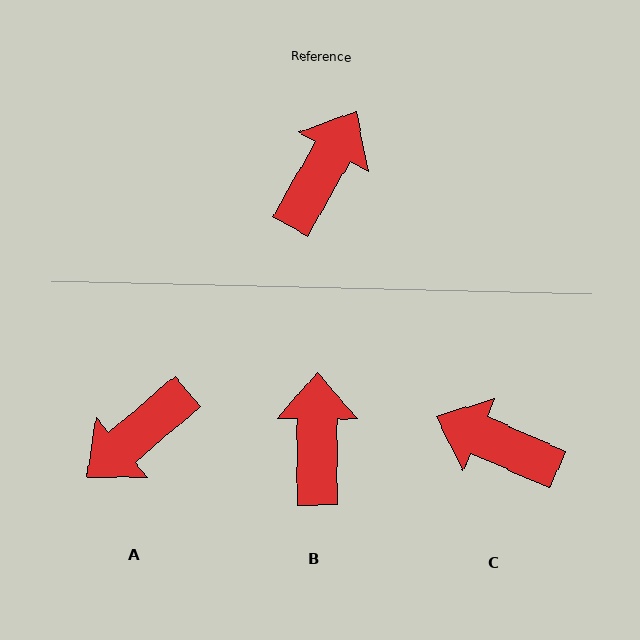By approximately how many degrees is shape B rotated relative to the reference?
Approximately 30 degrees counter-clockwise.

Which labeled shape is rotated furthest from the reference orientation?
A, about 160 degrees away.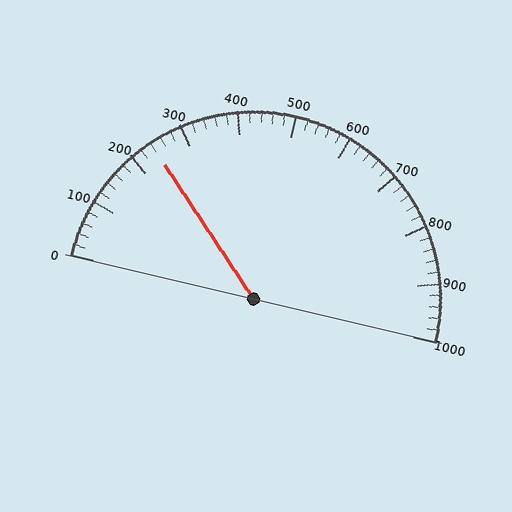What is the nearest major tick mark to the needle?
The nearest major tick mark is 200.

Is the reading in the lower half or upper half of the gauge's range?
The reading is in the lower half of the range (0 to 1000).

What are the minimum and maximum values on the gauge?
The gauge ranges from 0 to 1000.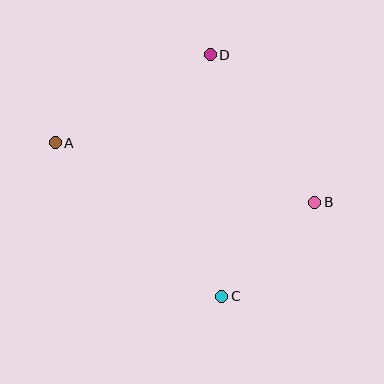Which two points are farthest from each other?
Points A and B are farthest from each other.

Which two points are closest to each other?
Points B and C are closest to each other.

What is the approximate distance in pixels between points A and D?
The distance between A and D is approximately 178 pixels.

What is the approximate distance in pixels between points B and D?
The distance between B and D is approximately 181 pixels.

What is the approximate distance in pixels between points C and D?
The distance between C and D is approximately 242 pixels.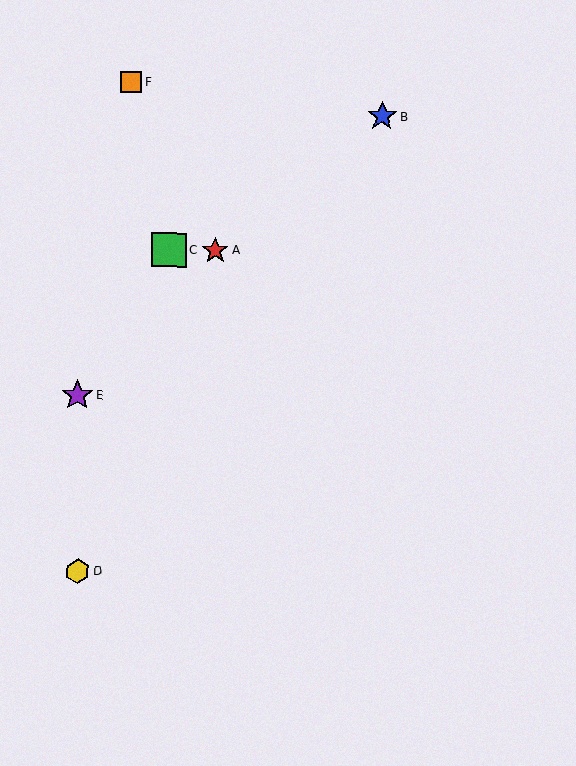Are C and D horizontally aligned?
No, C is at y≈250 and D is at y≈571.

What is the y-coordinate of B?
Object B is at y≈117.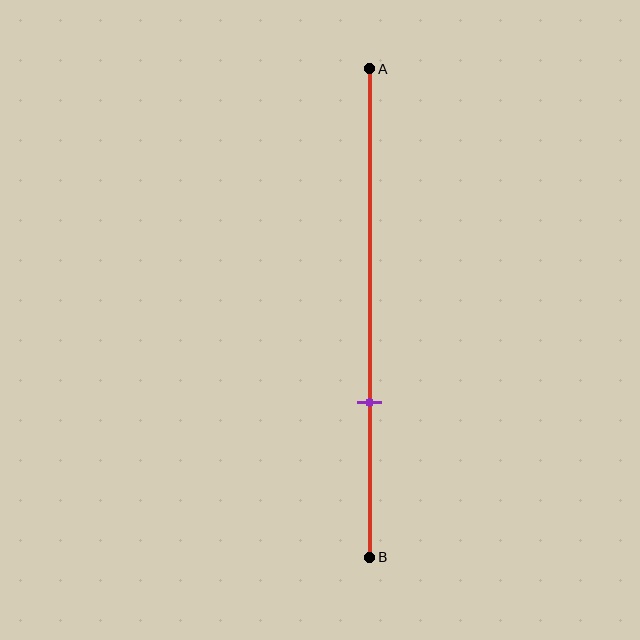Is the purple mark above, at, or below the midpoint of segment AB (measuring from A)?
The purple mark is below the midpoint of segment AB.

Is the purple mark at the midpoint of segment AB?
No, the mark is at about 70% from A, not at the 50% midpoint.